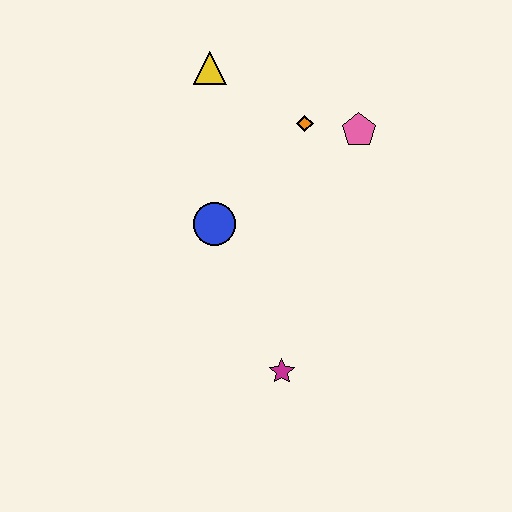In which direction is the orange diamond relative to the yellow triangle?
The orange diamond is to the right of the yellow triangle.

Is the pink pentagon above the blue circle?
Yes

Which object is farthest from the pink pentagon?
The magenta star is farthest from the pink pentagon.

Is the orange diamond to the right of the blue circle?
Yes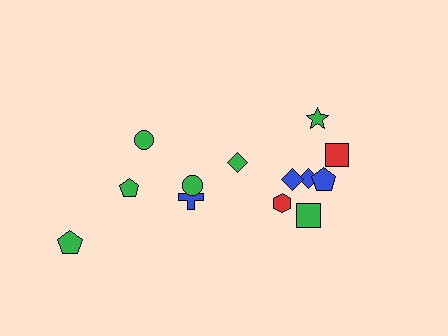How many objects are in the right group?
There are 8 objects.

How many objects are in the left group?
There are 5 objects.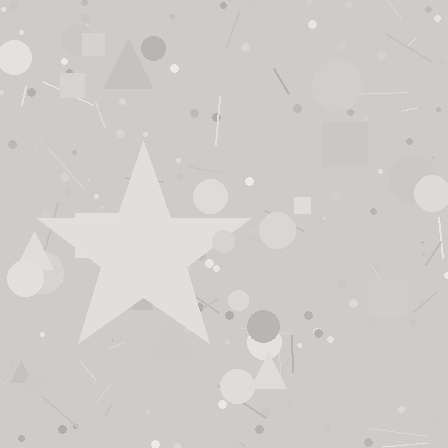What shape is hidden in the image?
A star is hidden in the image.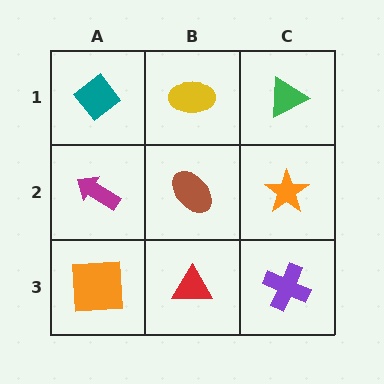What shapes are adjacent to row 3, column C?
An orange star (row 2, column C), a red triangle (row 3, column B).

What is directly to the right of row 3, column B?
A purple cross.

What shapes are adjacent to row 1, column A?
A magenta arrow (row 2, column A), a yellow ellipse (row 1, column B).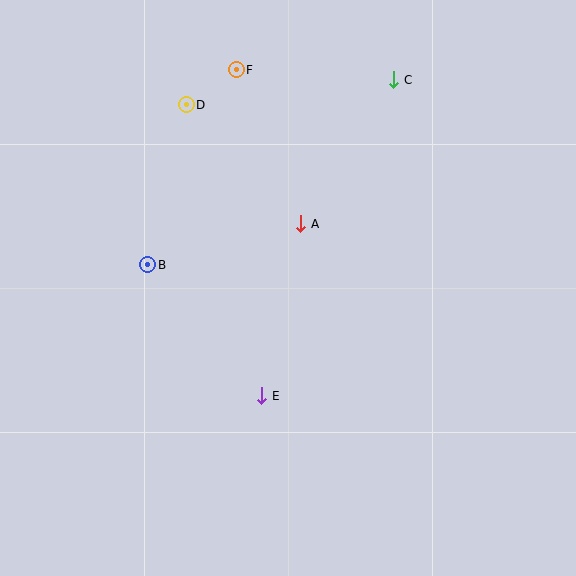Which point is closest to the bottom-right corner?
Point E is closest to the bottom-right corner.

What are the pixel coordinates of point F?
Point F is at (236, 70).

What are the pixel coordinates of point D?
Point D is at (186, 105).